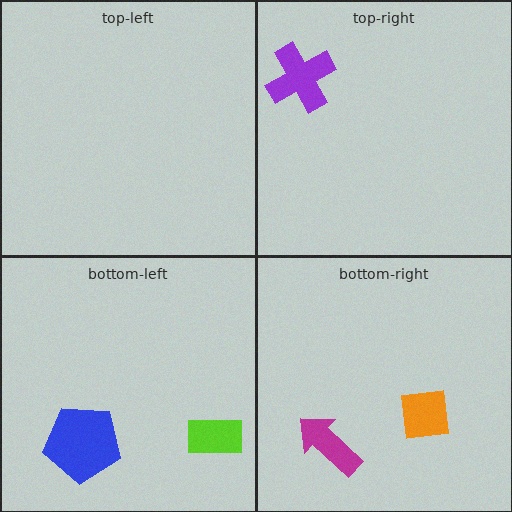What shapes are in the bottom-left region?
The blue pentagon, the lime rectangle.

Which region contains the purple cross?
The top-right region.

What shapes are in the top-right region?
The purple cross.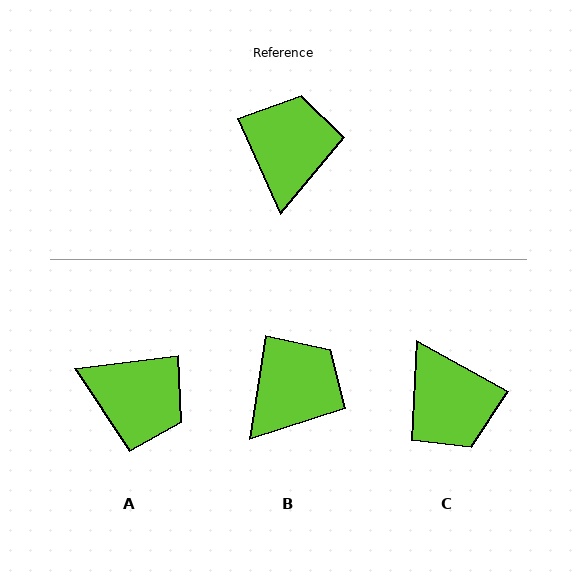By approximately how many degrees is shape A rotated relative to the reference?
Approximately 107 degrees clockwise.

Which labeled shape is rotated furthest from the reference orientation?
C, about 143 degrees away.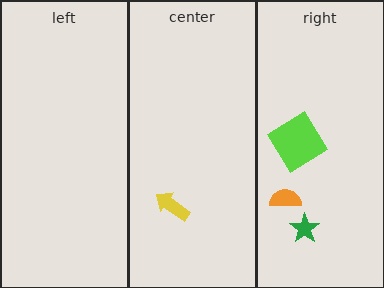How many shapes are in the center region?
1.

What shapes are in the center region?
The yellow arrow.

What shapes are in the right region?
The lime diamond, the orange semicircle, the green star.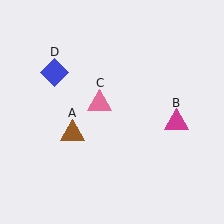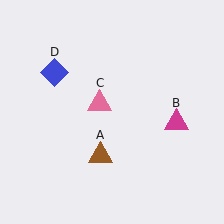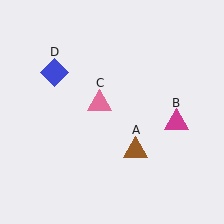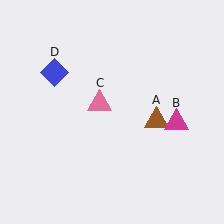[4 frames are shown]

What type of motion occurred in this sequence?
The brown triangle (object A) rotated counterclockwise around the center of the scene.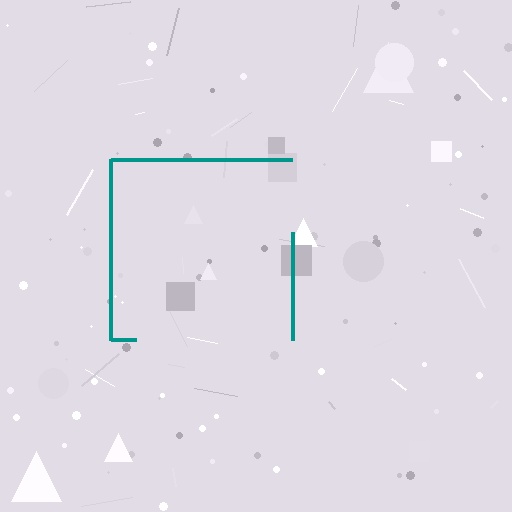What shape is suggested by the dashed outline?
The dashed outline suggests a square.